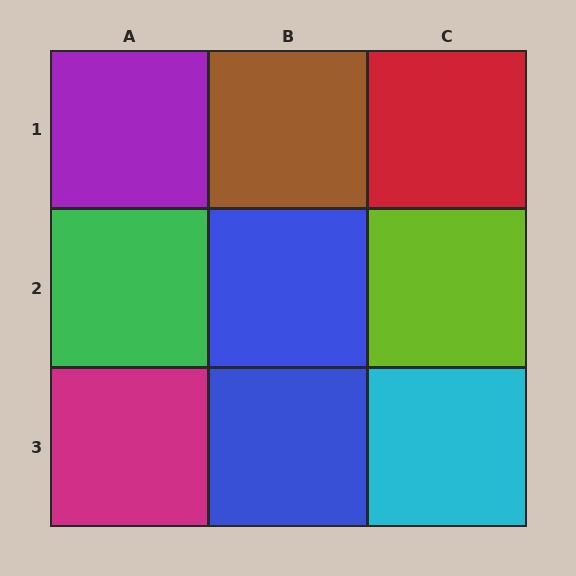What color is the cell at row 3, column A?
Magenta.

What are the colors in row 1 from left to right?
Purple, brown, red.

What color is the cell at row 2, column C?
Lime.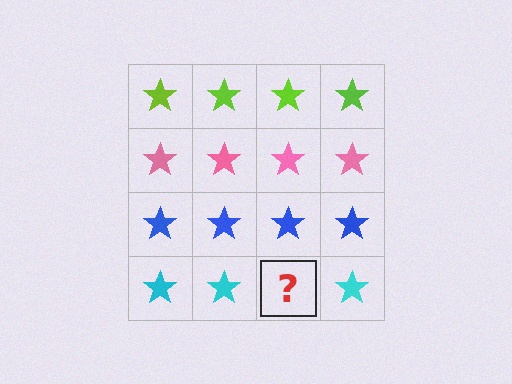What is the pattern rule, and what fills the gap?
The rule is that each row has a consistent color. The gap should be filled with a cyan star.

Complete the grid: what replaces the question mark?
The question mark should be replaced with a cyan star.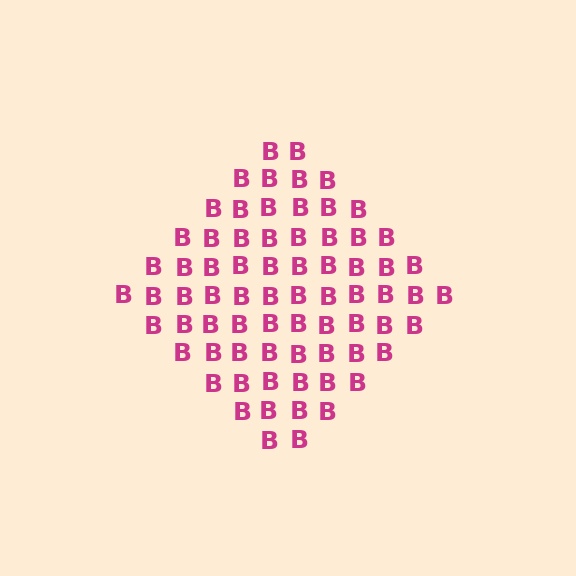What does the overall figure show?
The overall figure shows a diamond.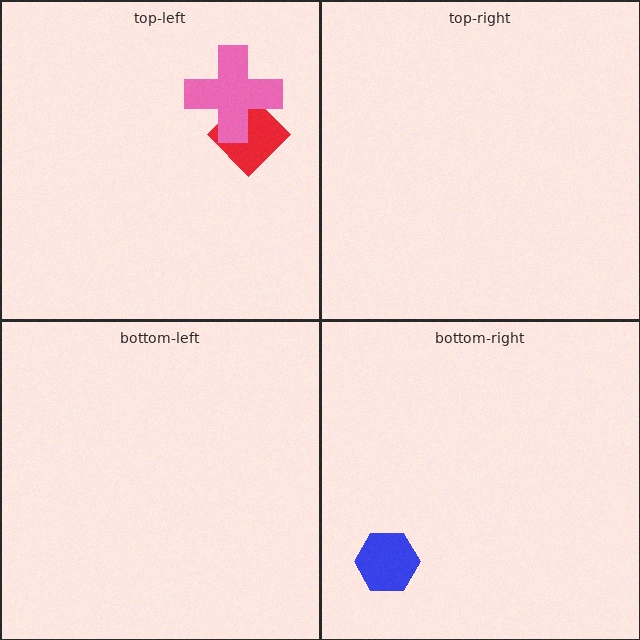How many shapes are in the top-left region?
2.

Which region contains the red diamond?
The top-left region.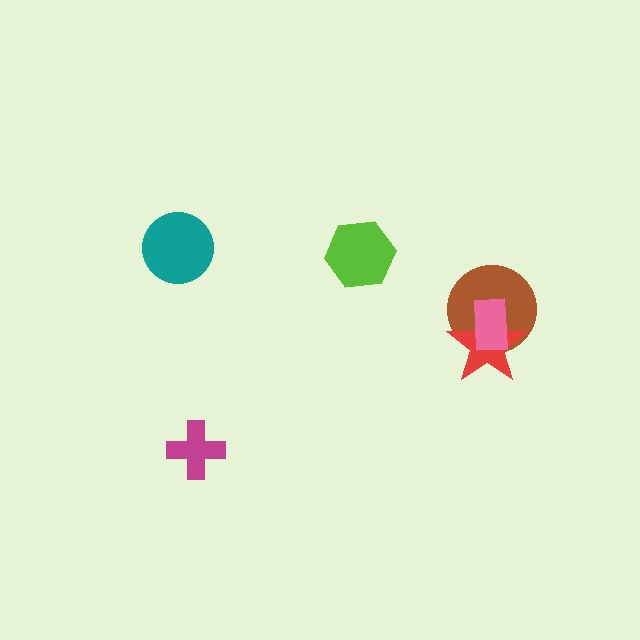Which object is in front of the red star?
The pink rectangle is in front of the red star.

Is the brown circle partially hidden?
Yes, it is partially covered by another shape.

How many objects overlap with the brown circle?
2 objects overlap with the brown circle.